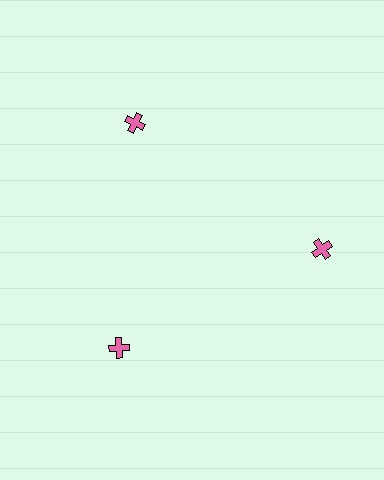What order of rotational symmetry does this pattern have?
This pattern has 3-fold rotational symmetry.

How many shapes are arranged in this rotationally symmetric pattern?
There are 3 shapes, arranged in 3 groups of 1.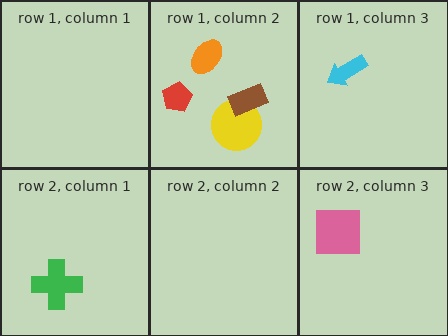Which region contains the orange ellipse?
The row 1, column 2 region.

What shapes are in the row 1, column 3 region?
The cyan arrow.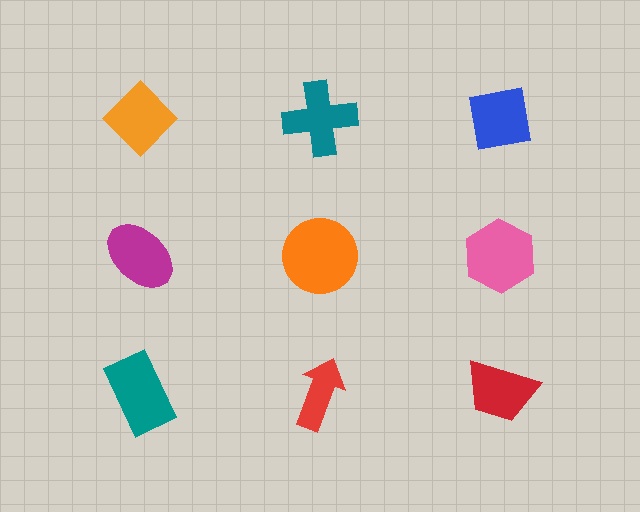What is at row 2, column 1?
A magenta ellipse.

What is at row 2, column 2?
An orange circle.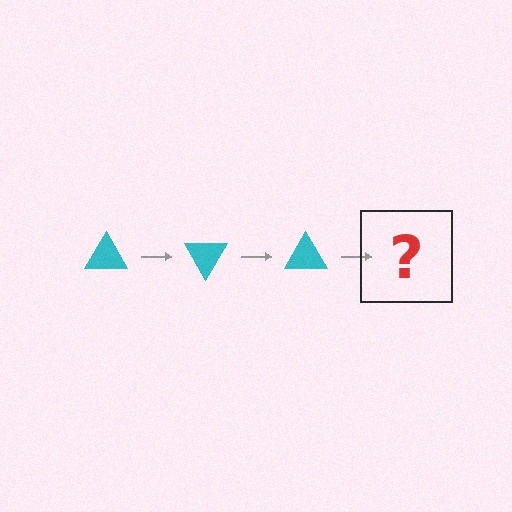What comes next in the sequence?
The next element should be a cyan triangle rotated 180 degrees.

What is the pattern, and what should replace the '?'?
The pattern is that the triangle rotates 60 degrees each step. The '?' should be a cyan triangle rotated 180 degrees.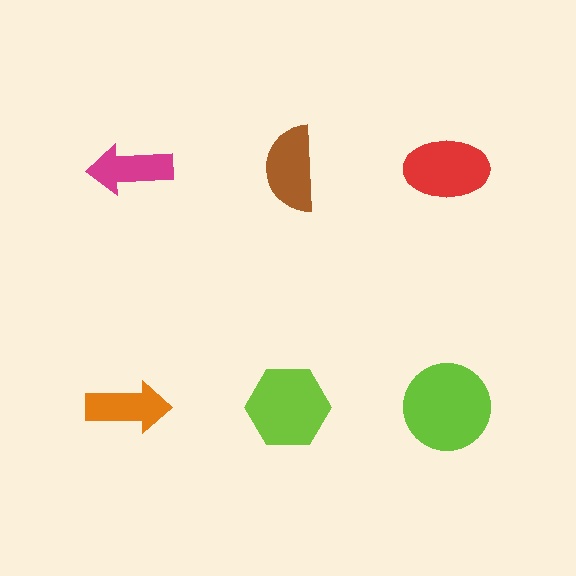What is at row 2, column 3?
A lime circle.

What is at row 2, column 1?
An orange arrow.